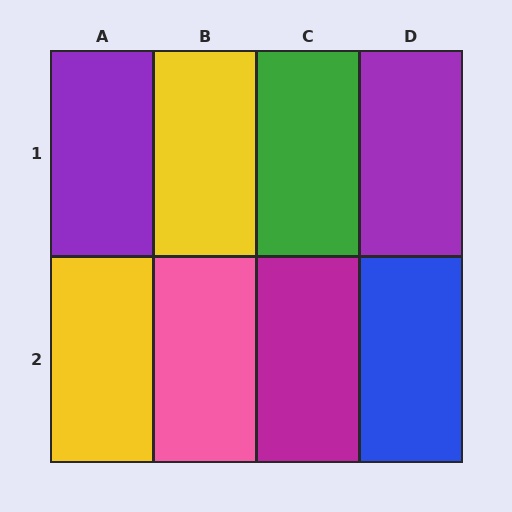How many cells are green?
1 cell is green.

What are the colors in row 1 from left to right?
Purple, yellow, green, purple.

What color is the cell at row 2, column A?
Yellow.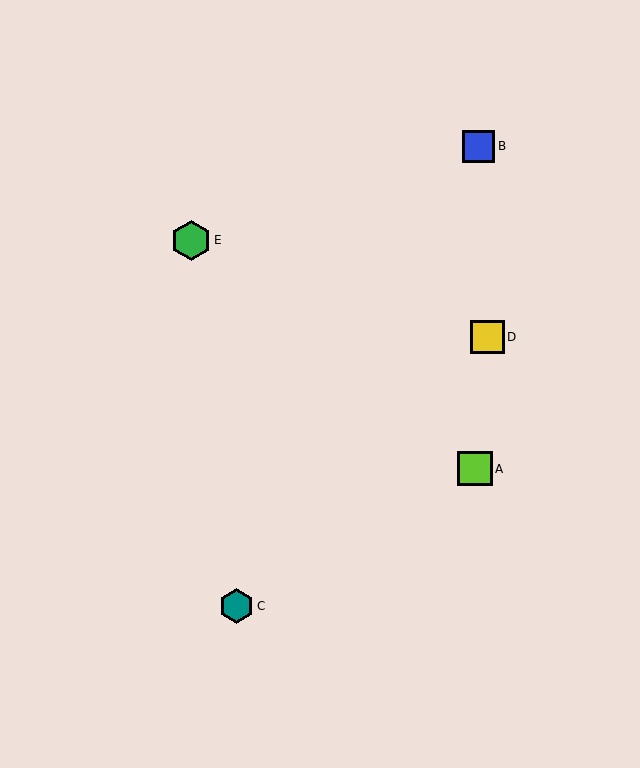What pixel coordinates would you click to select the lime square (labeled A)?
Click at (475, 469) to select the lime square A.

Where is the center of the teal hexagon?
The center of the teal hexagon is at (236, 606).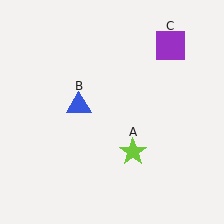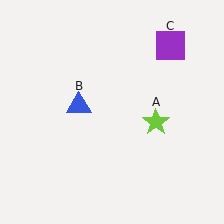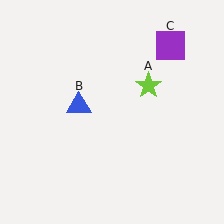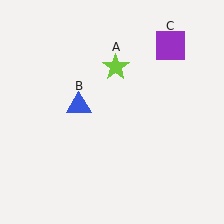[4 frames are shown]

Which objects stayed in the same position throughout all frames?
Blue triangle (object B) and purple square (object C) remained stationary.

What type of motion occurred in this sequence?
The lime star (object A) rotated counterclockwise around the center of the scene.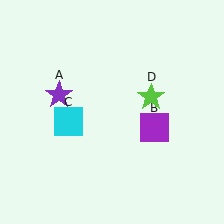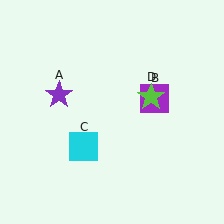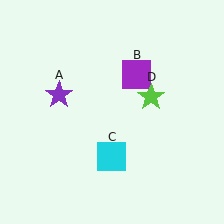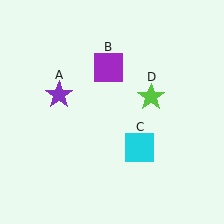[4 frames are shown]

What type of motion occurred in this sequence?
The purple square (object B), cyan square (object C) rotated counterclockwise around the center of the scene.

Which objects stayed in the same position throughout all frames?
Purple star (object A) and lime star (object D) remained stationary.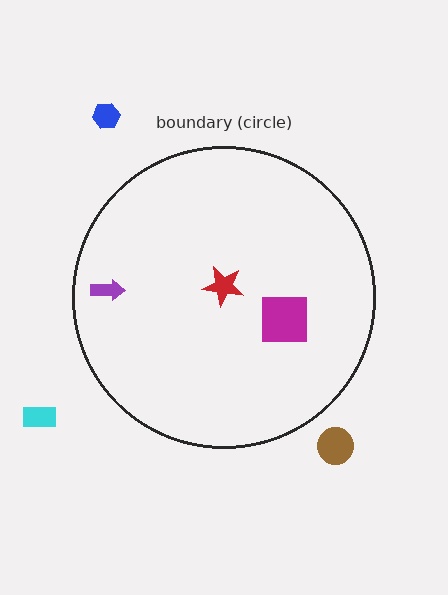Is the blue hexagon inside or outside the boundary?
Outside.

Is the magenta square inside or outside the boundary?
Inside.